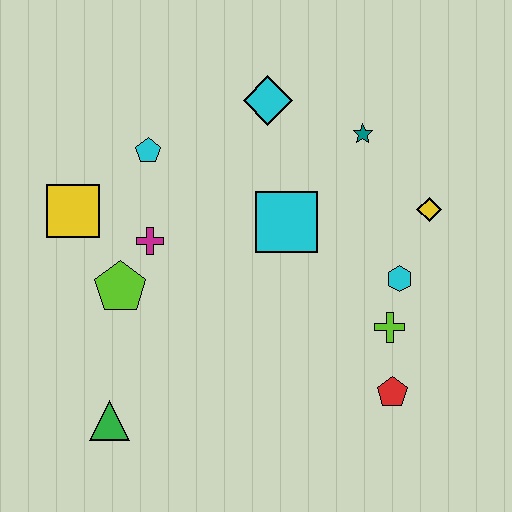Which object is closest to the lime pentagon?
The magenta cross is closest to the lime pentagon.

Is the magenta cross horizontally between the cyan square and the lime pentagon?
Yes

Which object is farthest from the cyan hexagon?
The yellow square is farthest from the cyan hexagon.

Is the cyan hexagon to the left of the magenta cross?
No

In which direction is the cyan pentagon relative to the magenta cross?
The cyan pentagon is above the magenta cross.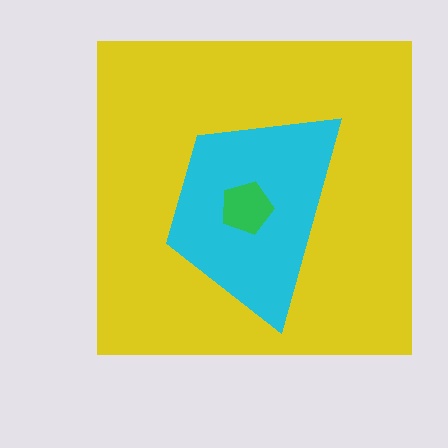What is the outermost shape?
The yellow square.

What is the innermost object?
The green pentagon.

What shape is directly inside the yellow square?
The cyan trapezoid.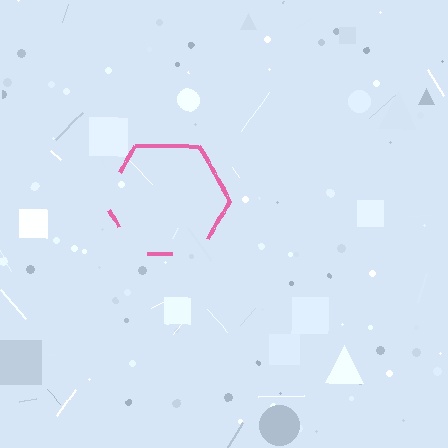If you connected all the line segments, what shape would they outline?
They would outline a hexagon.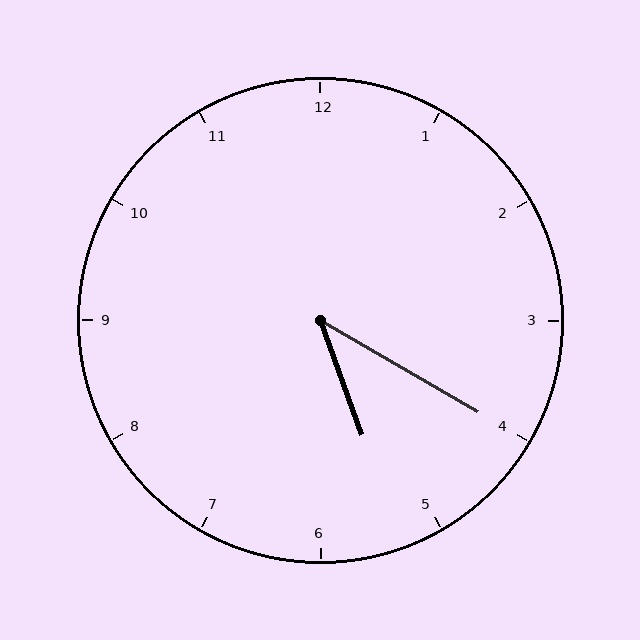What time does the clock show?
5:20.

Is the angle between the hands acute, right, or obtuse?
It is acute.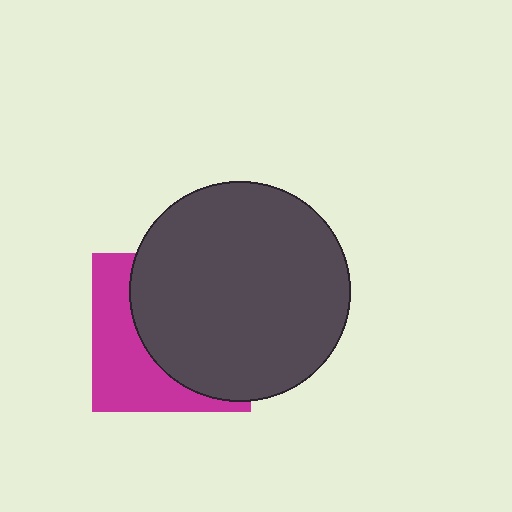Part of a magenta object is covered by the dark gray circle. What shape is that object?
It is a square.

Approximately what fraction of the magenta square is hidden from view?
Roughly 61% of the magenta square is hidden behind the dark gray circle.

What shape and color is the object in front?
The object in front is a dark gray circle.